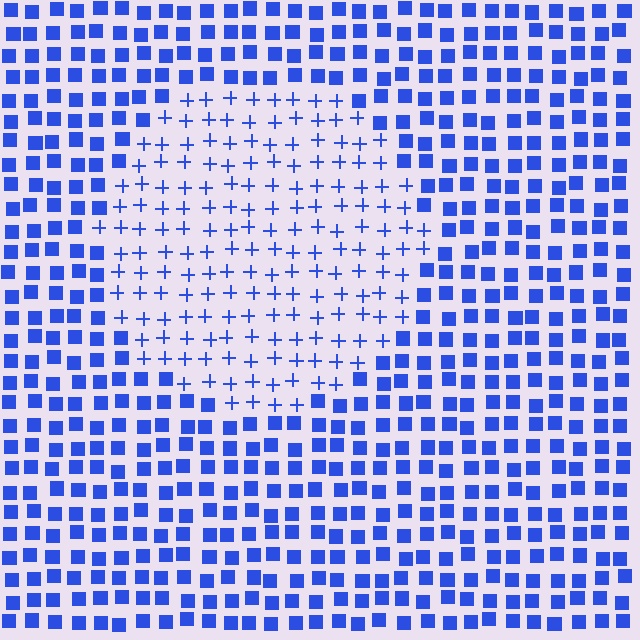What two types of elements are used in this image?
The image uses plus signs inside the circle region and squares outside it.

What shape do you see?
I see a circle.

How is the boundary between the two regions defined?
The boundary is defined by a change in element shape: plus signs inside vs. squares outside. All elements share the same color and spacing.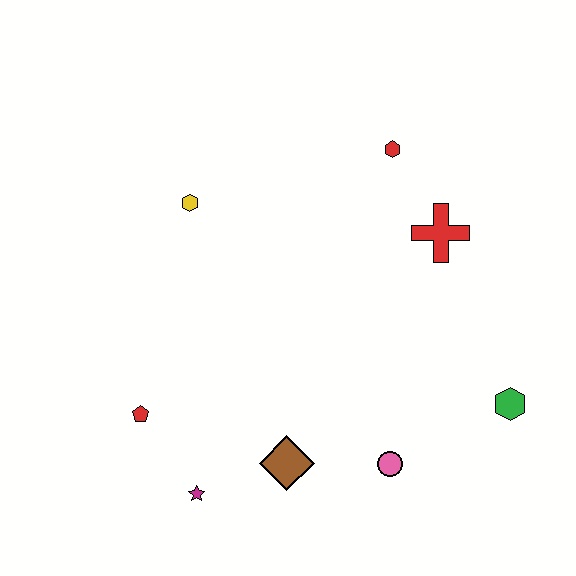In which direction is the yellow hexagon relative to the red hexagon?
The yellow hexagon is to the left of the red hexagon.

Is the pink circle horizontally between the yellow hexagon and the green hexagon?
Yes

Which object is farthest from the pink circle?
The yellow hexagon is farthest from the pink circle.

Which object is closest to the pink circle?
The brown diamond is closest to the pink circle.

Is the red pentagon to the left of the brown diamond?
Yes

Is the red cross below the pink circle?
No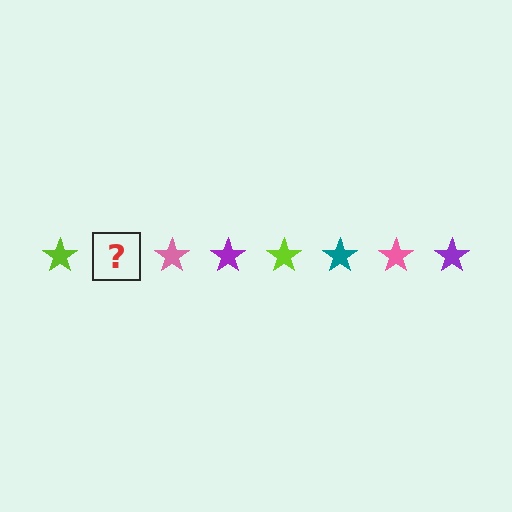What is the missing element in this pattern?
The missing element is a teal star.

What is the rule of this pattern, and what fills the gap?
The rule is that the pattern cycles through lime, teal, pink, purple stars. The gap should be filled with a teal star.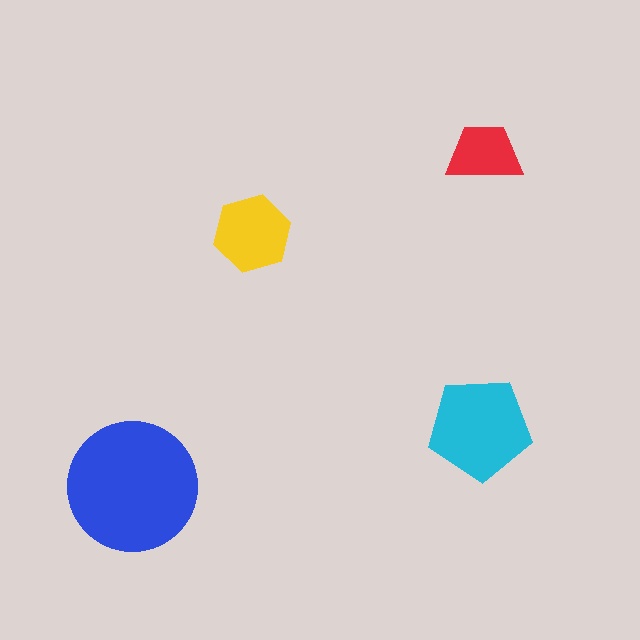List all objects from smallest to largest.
The red trapezoid, the yellow hexagon, the cyan pentagon, the blue circle.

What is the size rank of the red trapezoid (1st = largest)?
4th.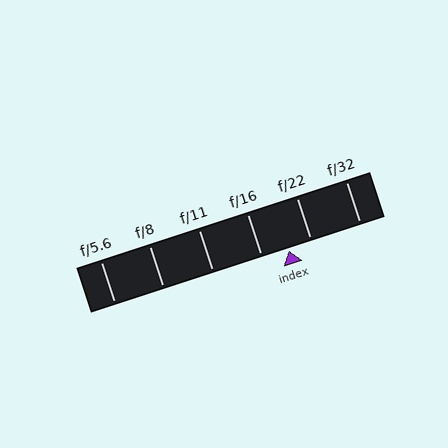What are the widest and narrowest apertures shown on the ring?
The widest aperture shown is f/5.6 and the narrowest is f/32.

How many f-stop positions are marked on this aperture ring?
There are 6 f-stop positions marked.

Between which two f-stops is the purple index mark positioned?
The index mark is between f/16 and f/22.